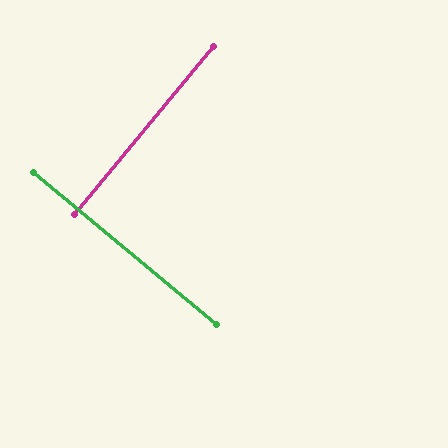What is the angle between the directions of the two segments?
Approximately 90 degrees.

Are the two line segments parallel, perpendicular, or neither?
Perpendicular — they meet at approximately 90°.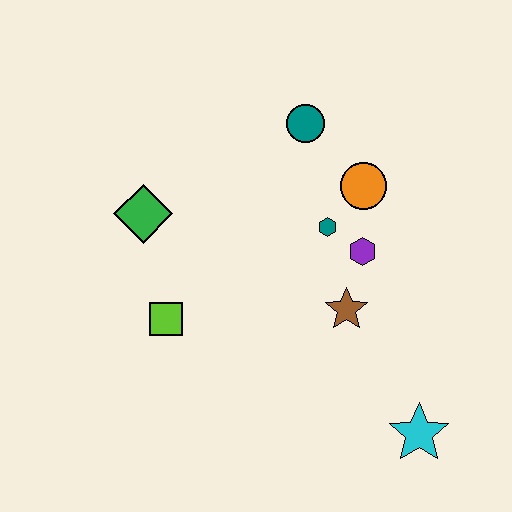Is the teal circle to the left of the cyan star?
Yes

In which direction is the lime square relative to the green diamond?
The lime square is below the green diamond.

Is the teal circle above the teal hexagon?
Yes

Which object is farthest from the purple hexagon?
The green diamond is farthest from the purple hexagon.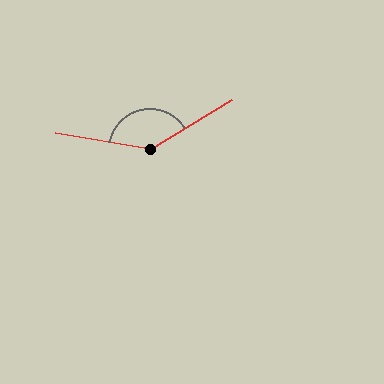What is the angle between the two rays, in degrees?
Approximately 139 degrees.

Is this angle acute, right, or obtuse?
It is obtuse.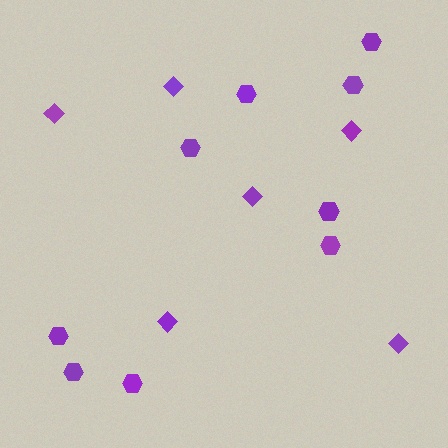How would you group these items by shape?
There are 2 groups: one group of diamonds (6) and one group of hexagons (9).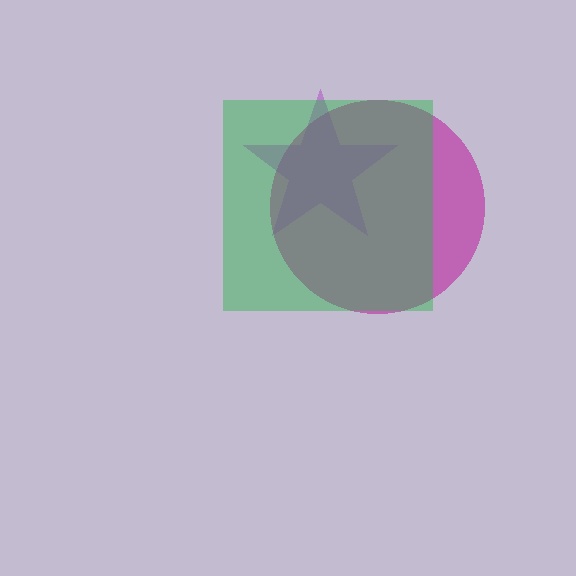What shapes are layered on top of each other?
The layered shapes are: a magenta circle, a purple star, a green square.